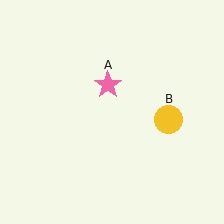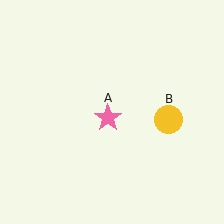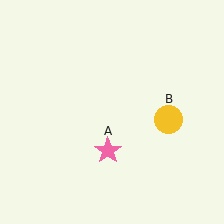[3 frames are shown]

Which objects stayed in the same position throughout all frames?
Yellow circle (object B) remained stationary.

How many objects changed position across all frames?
1 object changed position: pink star (object A).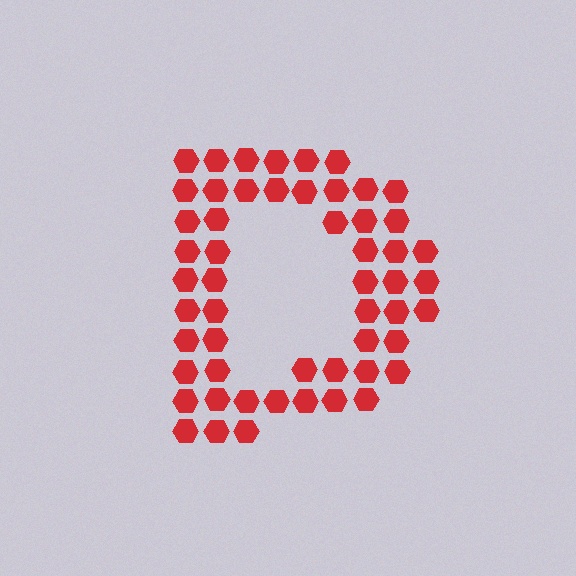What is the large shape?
The large shape is the letter D.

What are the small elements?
The small elements are hexagons.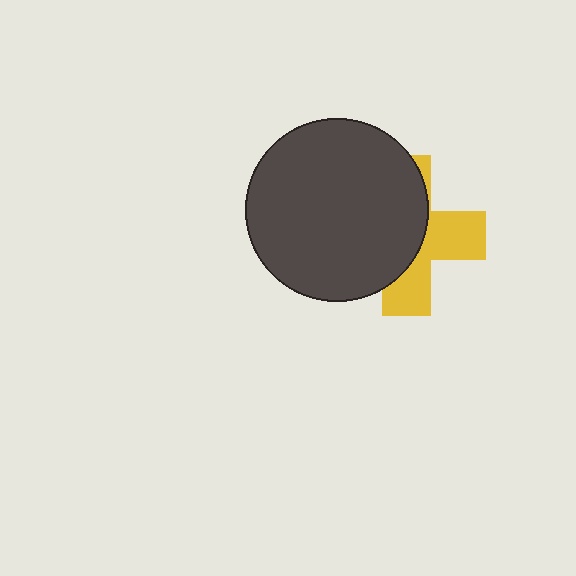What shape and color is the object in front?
The object in front is a dark gray circle.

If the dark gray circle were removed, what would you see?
You would see the complete yellow cross.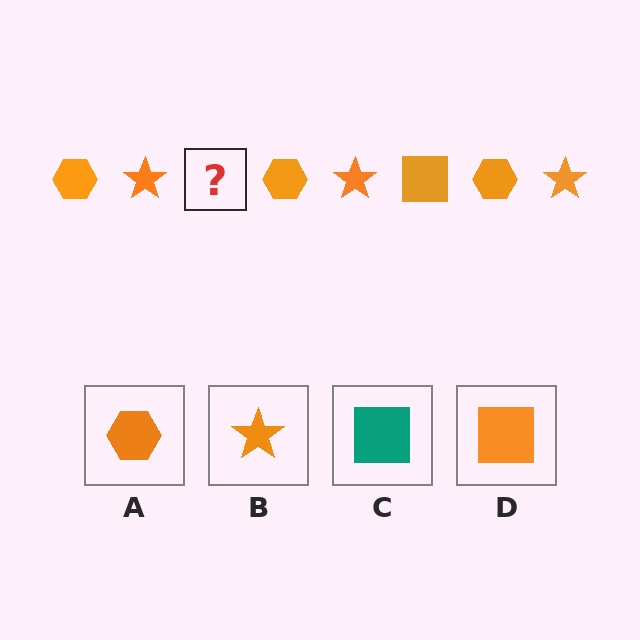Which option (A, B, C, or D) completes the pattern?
D.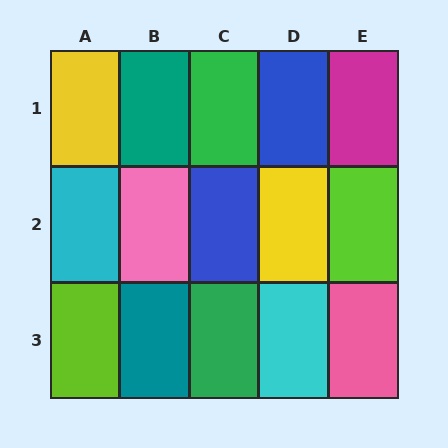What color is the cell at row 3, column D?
Cyan.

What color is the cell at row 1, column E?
Magenta.